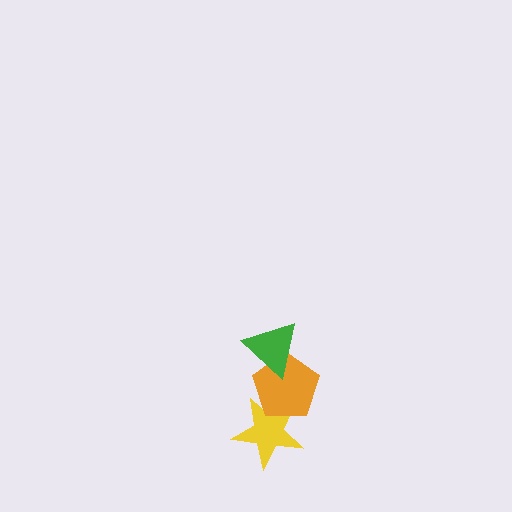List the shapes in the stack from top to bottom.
From top to bottom: the green triangle, the orange pentagon, the yellow star.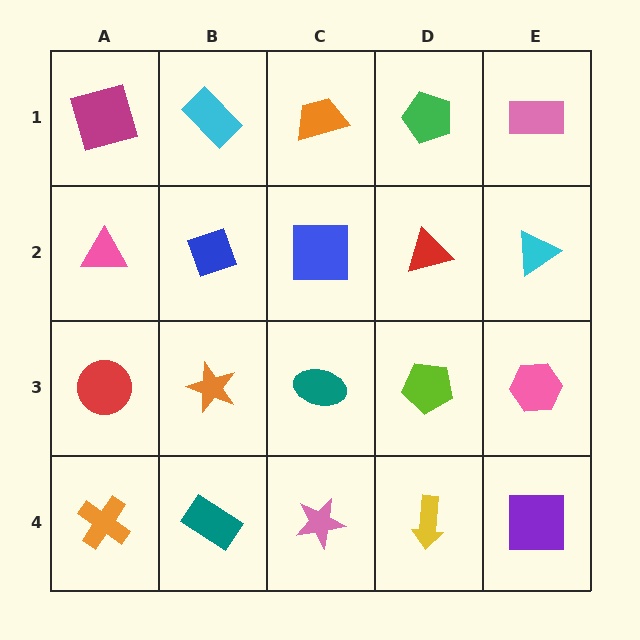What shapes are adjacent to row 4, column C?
A teal ellipse (row 3, column C), a teal rectangle (row 4, column B), a yellow arrow (row 4, column D).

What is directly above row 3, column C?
A blue square.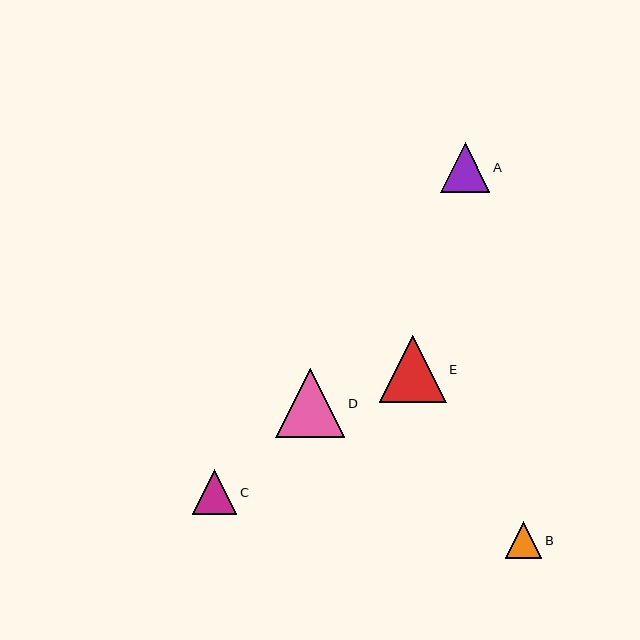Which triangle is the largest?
Triangle D is the largest with a size of approximately 69 pixels.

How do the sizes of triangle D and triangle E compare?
Triangle D and triangle E are approximately the same size.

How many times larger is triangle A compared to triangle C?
Triangle A is approximately 1.1 times the size of triangle C.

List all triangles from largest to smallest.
From largest to smallest: D, E, A, C, B.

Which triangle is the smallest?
Triangle B is the smallest with a size of approximately 36 pixels.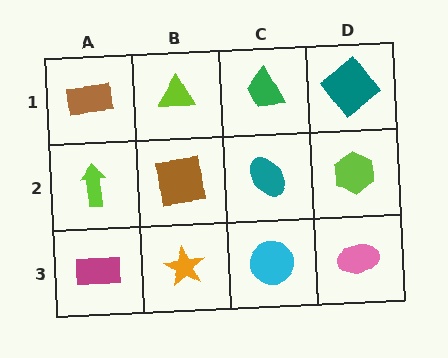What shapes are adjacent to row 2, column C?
A green trapezoid (row 1, column C), a cyan circle (row 3, column C), a brown square (row 2, column B), a lime hexagon (row 2, column D).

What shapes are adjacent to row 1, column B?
A brown square (row 2, column B), a brown rectangle (row 1, column A), a green trapezoid (row 1, column C).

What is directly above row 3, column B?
A brown square.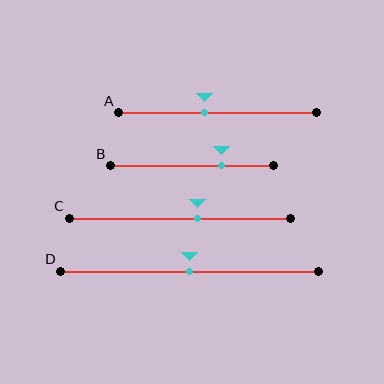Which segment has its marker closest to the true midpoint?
Segment D has its marker closest to the true midpoint.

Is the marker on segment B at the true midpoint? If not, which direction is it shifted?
No, the marker on segment B is shifted to the right by about 18% of the segment length.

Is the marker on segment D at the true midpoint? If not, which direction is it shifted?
Yes, the marker on segment D is at the true midpoint.